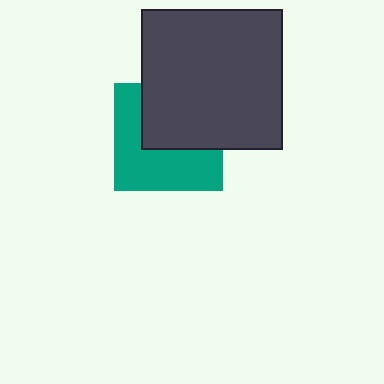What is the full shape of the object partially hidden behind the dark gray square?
The partially hidden object is a teal square.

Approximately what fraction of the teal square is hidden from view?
Roughly 46% of the teal square is hidden behind the dark gray square.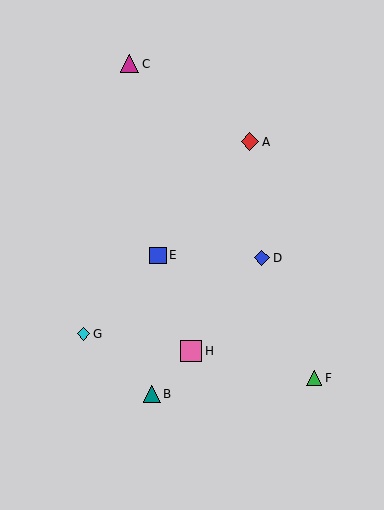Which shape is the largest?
The pink square (labeled H) is the largest.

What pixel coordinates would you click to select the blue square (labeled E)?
Click at (158, 255) to select the blue square E.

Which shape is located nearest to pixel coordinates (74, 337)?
The cyan diamond (labeled G) at (84, 334) is nearest to that location.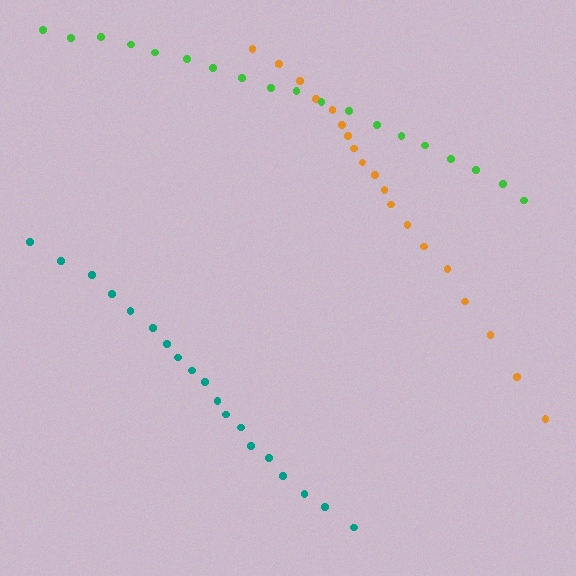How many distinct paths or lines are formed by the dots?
There are 3 distinct paths.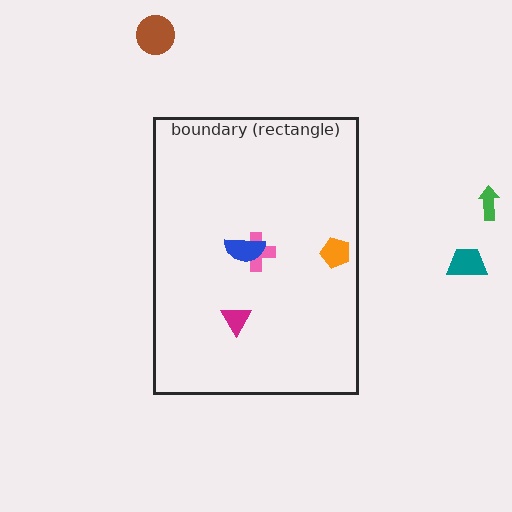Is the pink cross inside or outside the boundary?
Inside.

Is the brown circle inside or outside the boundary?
Outside.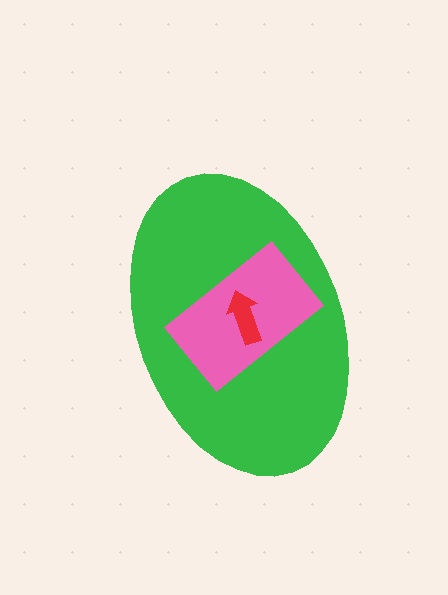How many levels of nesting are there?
3.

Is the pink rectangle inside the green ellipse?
Yes.